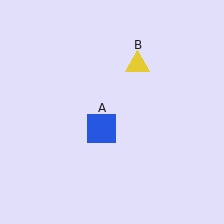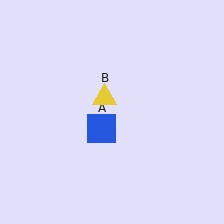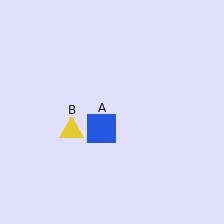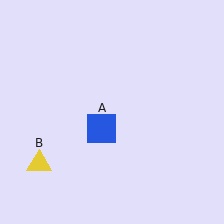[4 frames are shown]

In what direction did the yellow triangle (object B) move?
The yellow triangle (object B) moved down and to the left.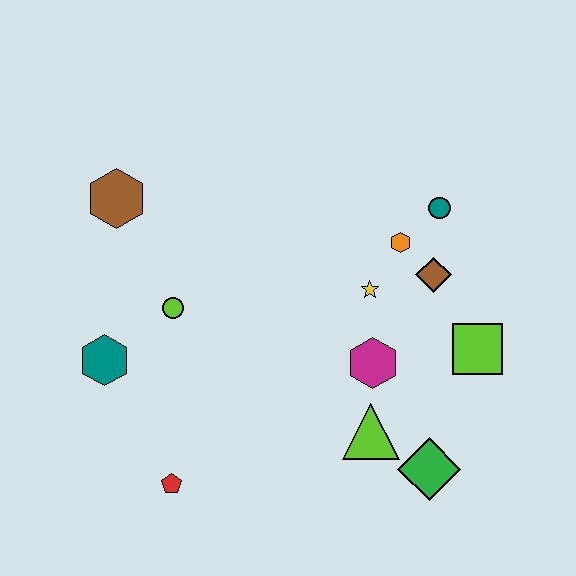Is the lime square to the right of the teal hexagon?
Yes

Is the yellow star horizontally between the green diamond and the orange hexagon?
No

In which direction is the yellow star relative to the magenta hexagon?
The yellow star is above the magenta hexagon.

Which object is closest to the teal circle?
The orange hexagon is closest to the teal circle.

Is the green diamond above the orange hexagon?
No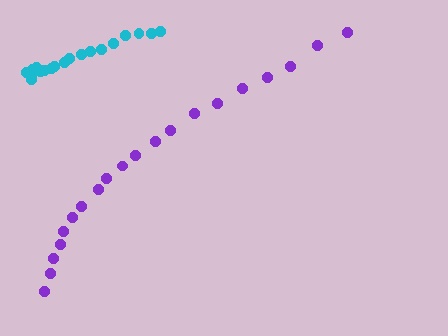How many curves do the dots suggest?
There are 2 distinct paths.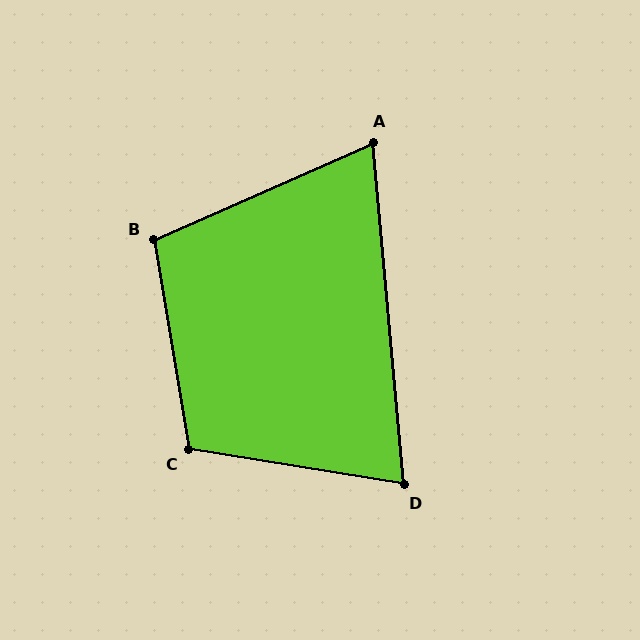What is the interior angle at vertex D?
Approximately 76 degrees (acute).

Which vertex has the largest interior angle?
C, at approximately 109 degrees.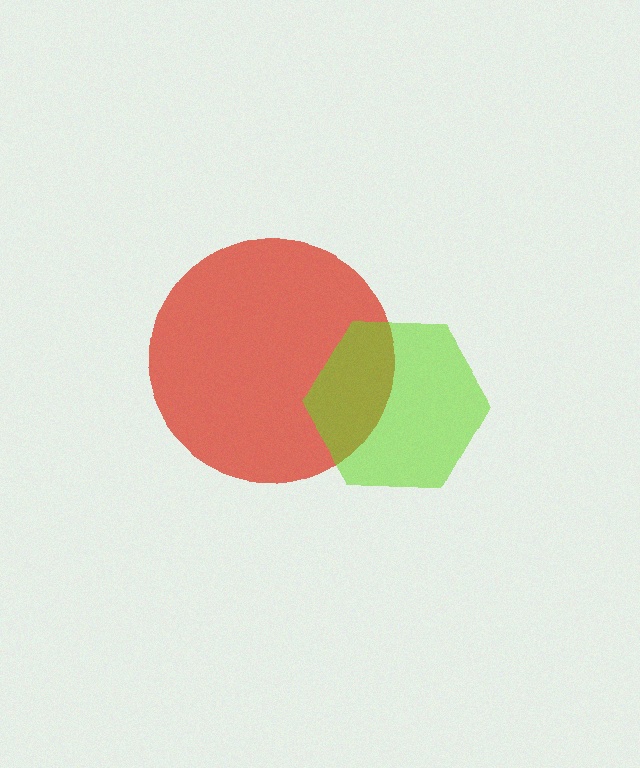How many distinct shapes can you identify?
There are 2 distinct shapes: a red circle, a lime hexagon.